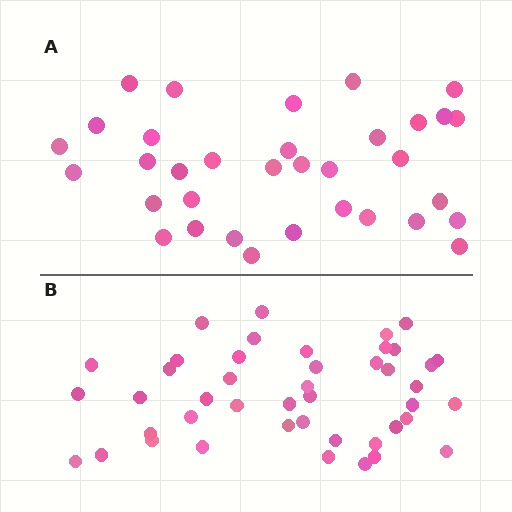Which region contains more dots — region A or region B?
Region B (the bottom region) has more dots.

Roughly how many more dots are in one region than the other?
Region B has roughly 10 or so more dots than region A.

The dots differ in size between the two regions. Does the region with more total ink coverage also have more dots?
No. Region A has more total ink coverage because its dots are larger, but region B actually contains more individual dots. Total area can be misleading — the number of items is what matters here.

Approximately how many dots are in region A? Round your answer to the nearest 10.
About 30 dots. (The exact count is 34, which rounds to 30.)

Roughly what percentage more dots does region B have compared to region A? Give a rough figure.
About 30% more.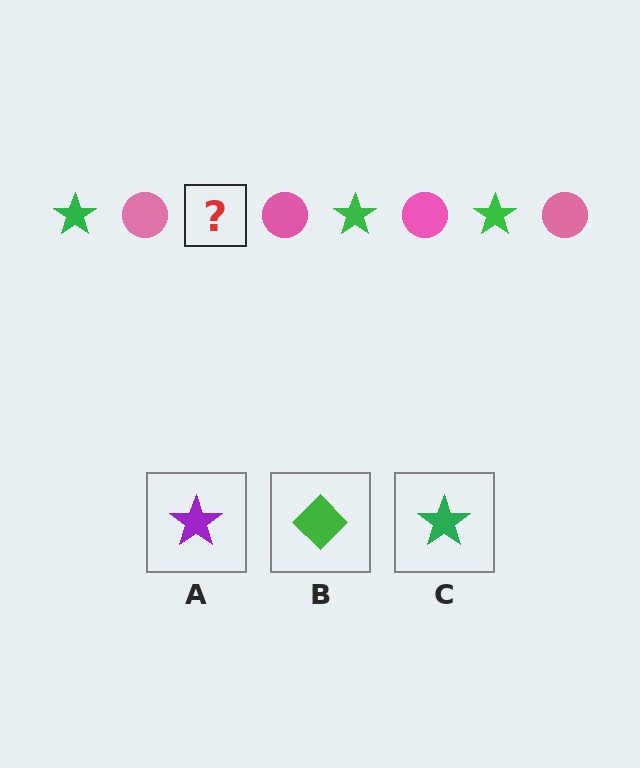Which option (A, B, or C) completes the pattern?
C.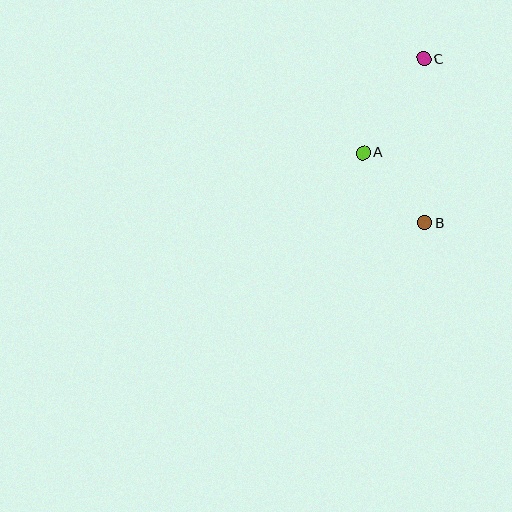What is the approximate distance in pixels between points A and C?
The distance between A and C is approximately 112 pixels.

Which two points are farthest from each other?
Points B and C are farthest from each other.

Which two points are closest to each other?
Points A and B are closest to each other.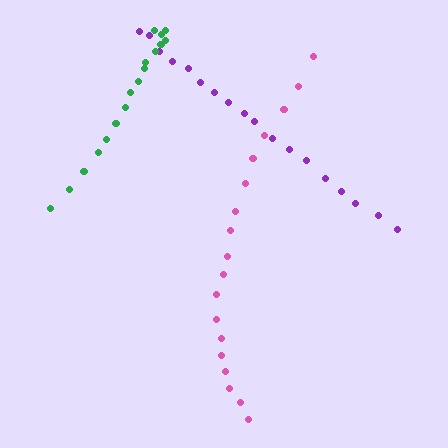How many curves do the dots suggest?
There are 3 distinct paths.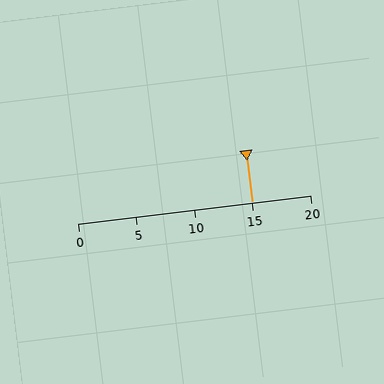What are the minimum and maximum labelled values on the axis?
The axis runs from 0 to 20.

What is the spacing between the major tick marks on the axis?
The major ticks are spaced 5 apart.